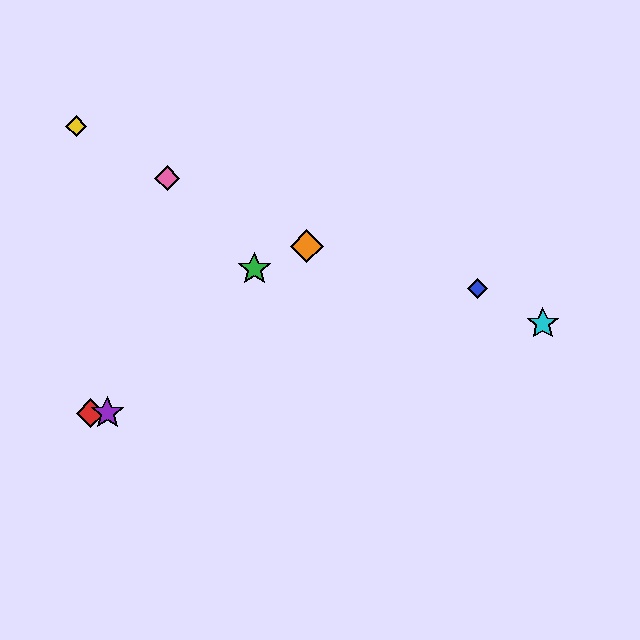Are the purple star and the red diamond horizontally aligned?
Yes, both are at y≈413.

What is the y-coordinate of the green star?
The green star is at y≈269.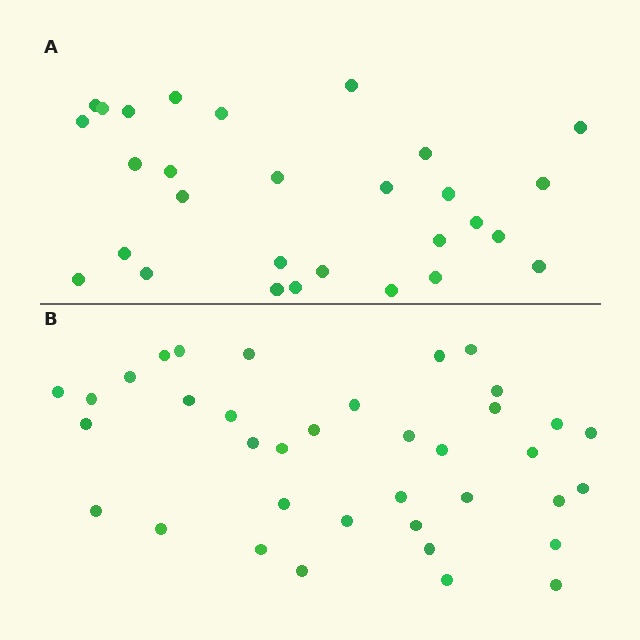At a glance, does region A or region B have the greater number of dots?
Region B (the bottom region) has more dots.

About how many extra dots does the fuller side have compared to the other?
Region B has roughly 8 or so more dots than region A.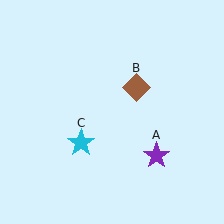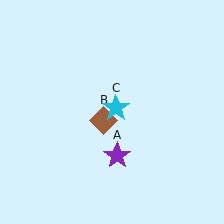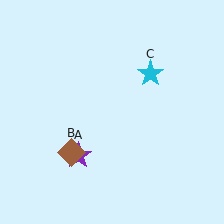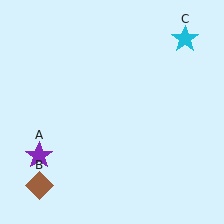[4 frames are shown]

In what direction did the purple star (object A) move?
The purple star (object A) moved left.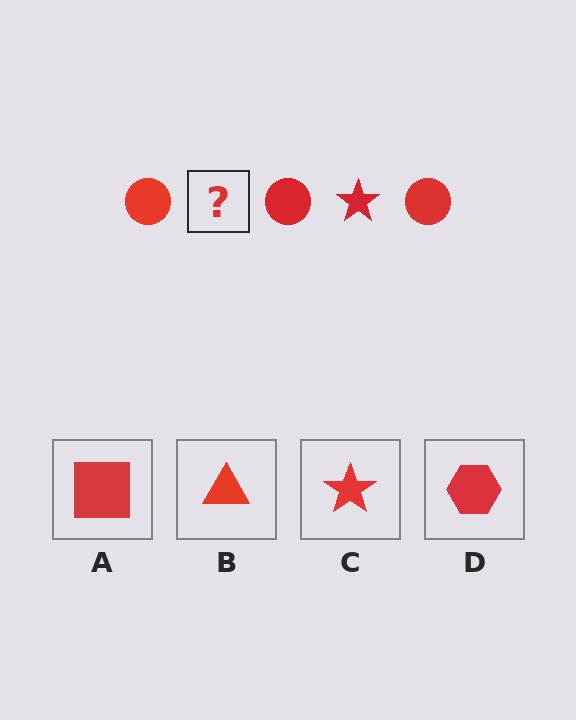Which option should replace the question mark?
Option C.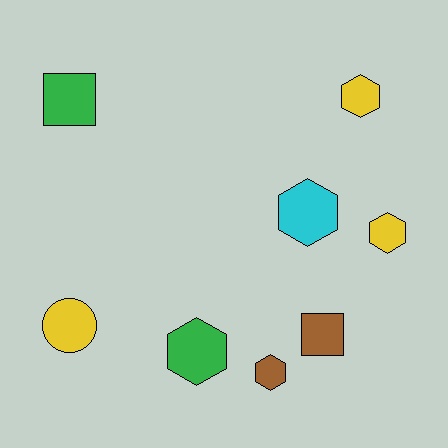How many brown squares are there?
There is 1 brown square.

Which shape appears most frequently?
Hexagon, with 5 objects.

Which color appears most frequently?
Yellow, with 3 objects.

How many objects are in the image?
There are 8 objects.